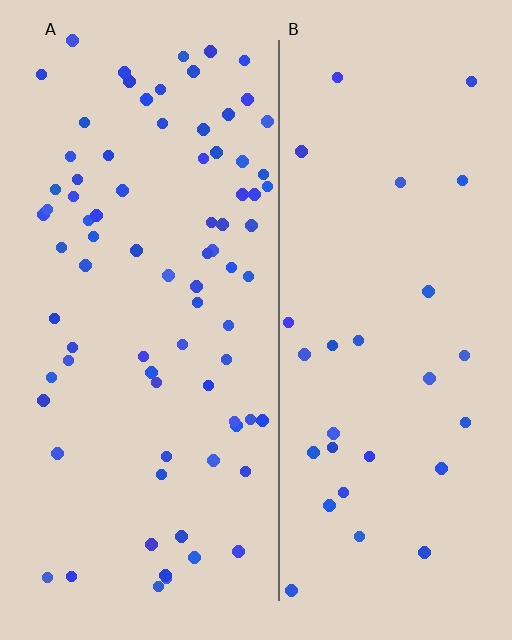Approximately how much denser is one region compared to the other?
Approximately 2.7× — region A over region B.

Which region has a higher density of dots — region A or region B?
A (the left).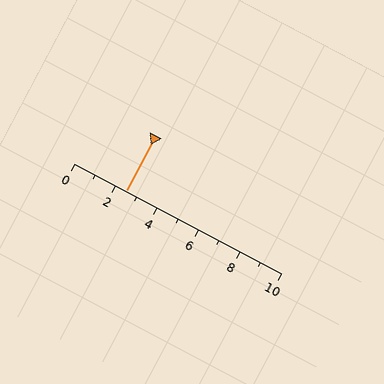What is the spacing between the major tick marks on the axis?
The major ticks are spaced 2 apart.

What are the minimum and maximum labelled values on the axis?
The axis runs from 0 to 10.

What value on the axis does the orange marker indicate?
The marker indicates approximately 2.5.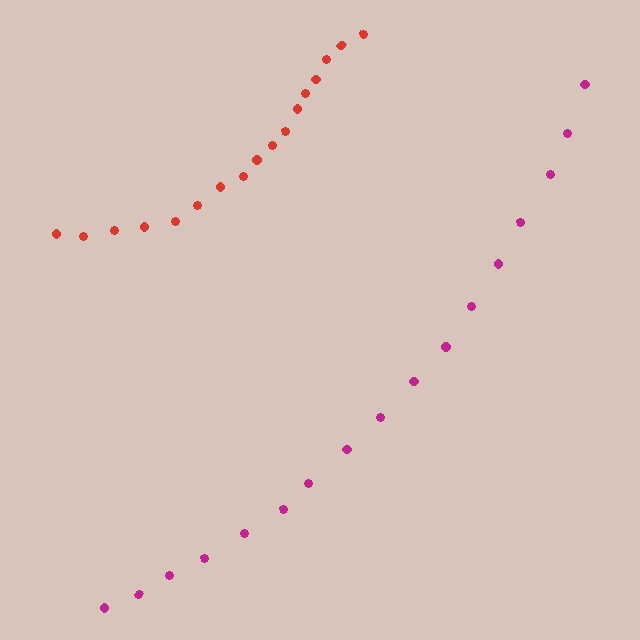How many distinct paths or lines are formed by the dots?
There are 2 distinct paths.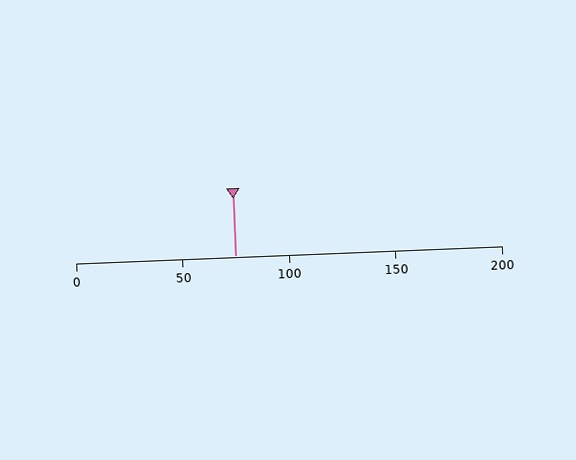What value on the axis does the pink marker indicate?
The marker indicates approximately 75.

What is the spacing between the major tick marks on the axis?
The major ticks are spaced 50 apart.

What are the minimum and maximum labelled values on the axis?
The axis runs from 0 to 200.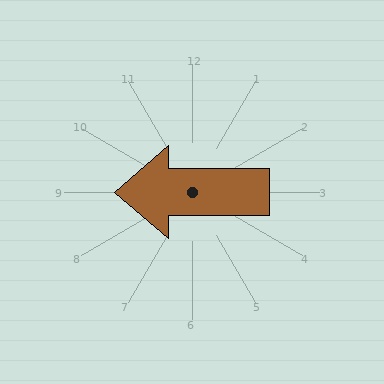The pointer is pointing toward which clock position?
Roughly 9 o'clock.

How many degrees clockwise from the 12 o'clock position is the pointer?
Approximately 270 degrees.